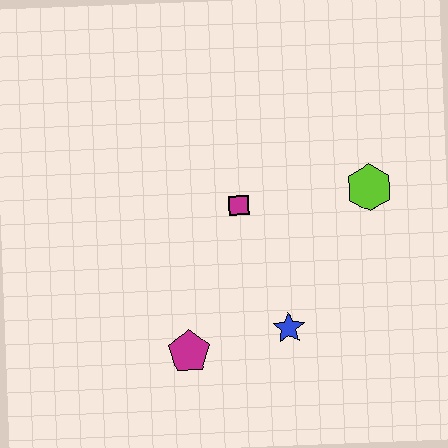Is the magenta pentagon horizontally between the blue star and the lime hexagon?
No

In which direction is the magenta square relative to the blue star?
The magenta square is above the blue star.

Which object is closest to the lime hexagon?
The magenta square is closest to the lime hexagon.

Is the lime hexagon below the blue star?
No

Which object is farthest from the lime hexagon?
The magenta pentagon is farthest from the lime hexagon.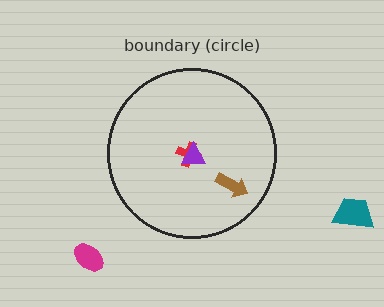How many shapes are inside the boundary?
3 inside, 2 outside.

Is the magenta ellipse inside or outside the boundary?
Outside.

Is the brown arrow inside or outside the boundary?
Inside.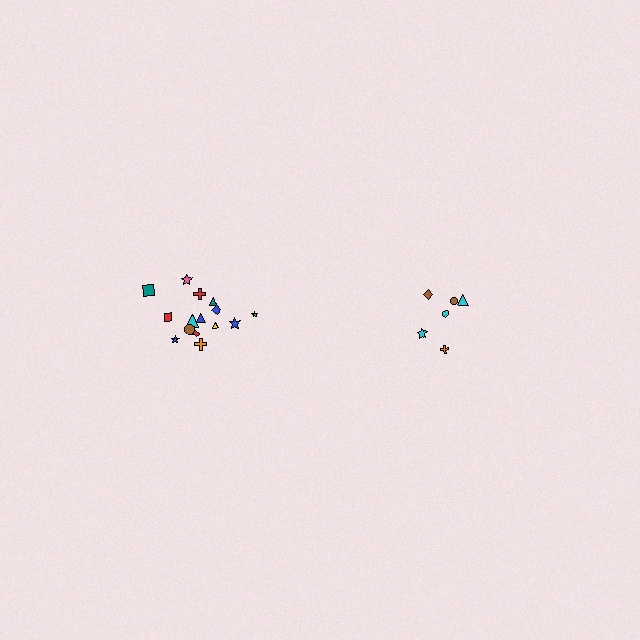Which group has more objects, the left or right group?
The left group.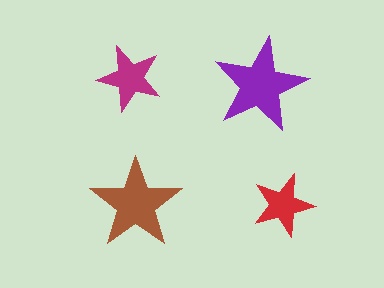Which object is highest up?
The magenta star is topmost.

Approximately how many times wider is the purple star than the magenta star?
About 1.5 times wider.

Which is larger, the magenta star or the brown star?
The brown one.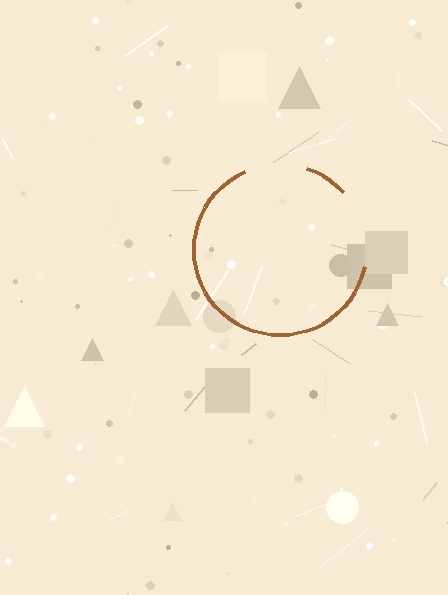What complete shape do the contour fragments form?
The contour fragments form a circle.